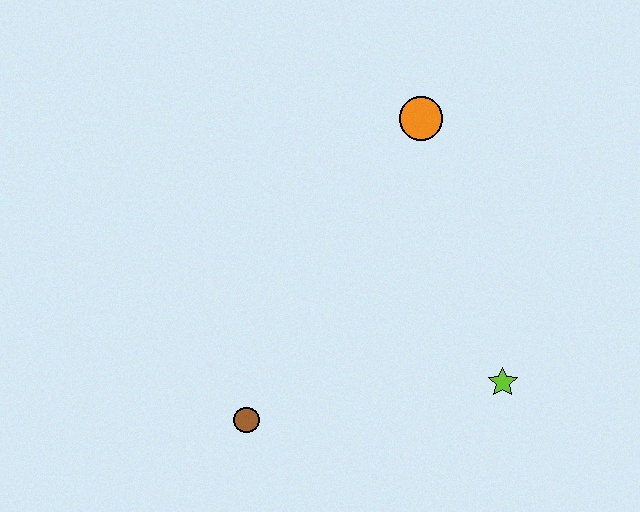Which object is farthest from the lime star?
The orange circle is farthest from the lime star.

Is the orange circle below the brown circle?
No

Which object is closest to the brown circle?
The lime star is closest to the brown circle.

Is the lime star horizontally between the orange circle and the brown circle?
No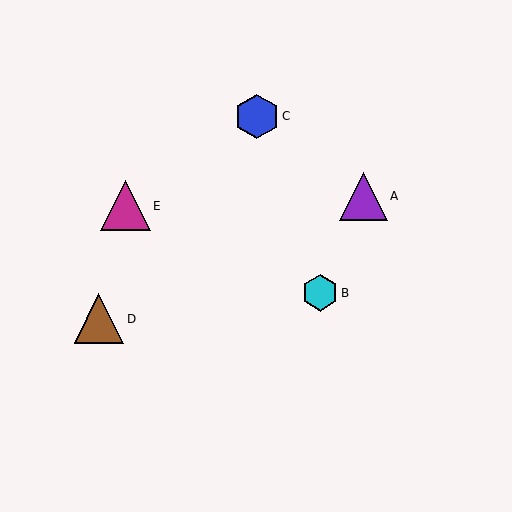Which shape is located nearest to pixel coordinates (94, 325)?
The brown triangle (labeled D) at (99, 319) is nearest to that location.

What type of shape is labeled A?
Shape A is a purple triangle.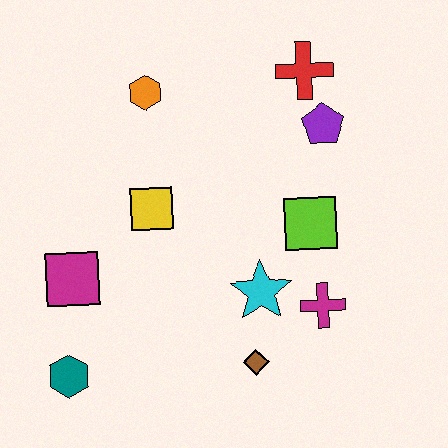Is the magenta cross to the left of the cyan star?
No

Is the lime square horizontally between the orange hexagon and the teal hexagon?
No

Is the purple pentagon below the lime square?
No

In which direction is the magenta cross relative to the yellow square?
The magenta cross is to the right of the yellow square.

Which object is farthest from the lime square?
The teal hexagon is farthest from the lime square.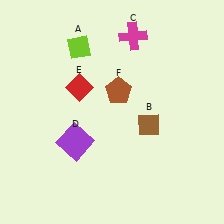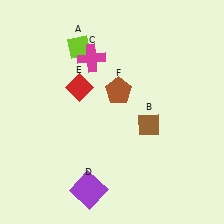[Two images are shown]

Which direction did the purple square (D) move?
The purple square (D) moved down.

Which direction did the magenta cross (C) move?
The magenta cross (C) moved left.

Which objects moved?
The objects that moved are: the magenta cross (C), the purple square (D).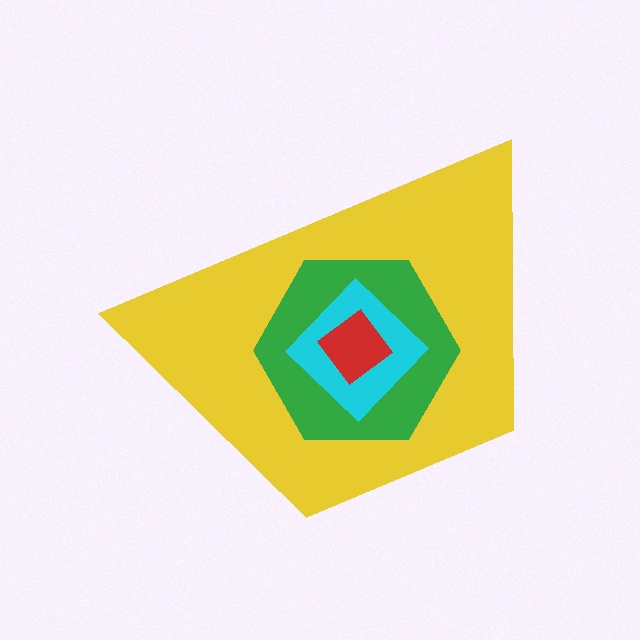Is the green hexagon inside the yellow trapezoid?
Yes.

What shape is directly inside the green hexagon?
The cyan diamond.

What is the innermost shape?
The red diamond.